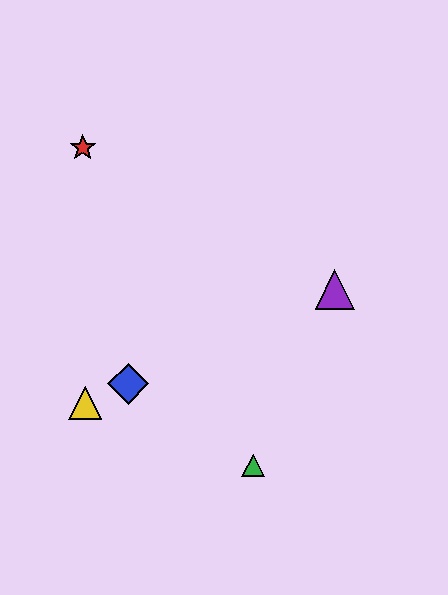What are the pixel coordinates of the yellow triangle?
The yellow triangle is at (85, 403).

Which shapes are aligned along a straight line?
The blue diamond, the yellow triangle, the purple triangle are aligned along a straight line.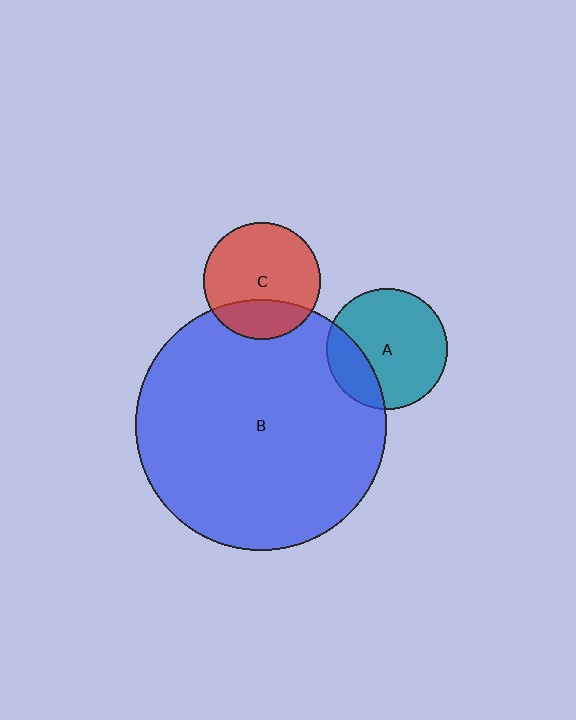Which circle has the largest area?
Circle B (blue).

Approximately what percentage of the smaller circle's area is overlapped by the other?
Approximately 25%.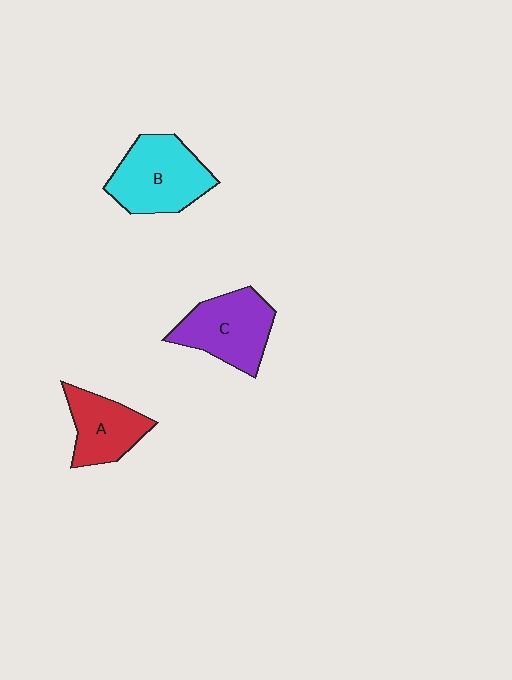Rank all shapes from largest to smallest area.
From largest to smallest: B (cyan), C (purple), A (red).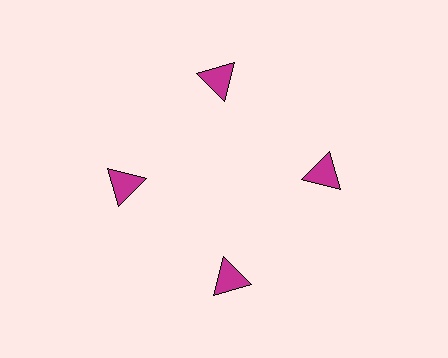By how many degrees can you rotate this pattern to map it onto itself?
The pattern maps onto itself every 90 degrees of rotation.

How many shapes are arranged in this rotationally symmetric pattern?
There are 4 shapes, arranged in 4 groups of 1.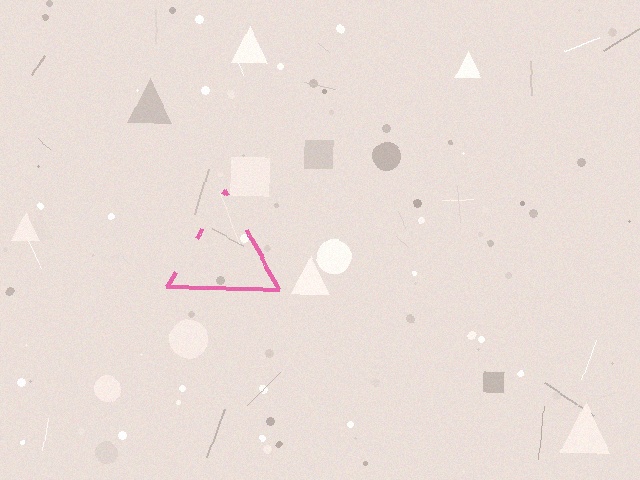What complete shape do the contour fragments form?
The contour fragments form a triangle.